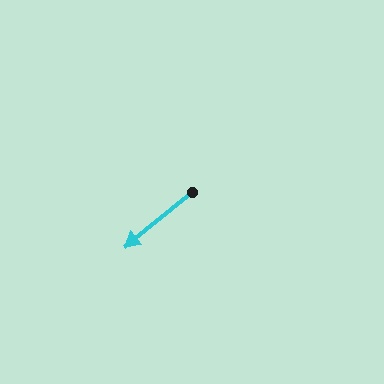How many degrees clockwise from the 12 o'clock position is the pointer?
Approximately 231 degrees.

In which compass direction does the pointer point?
Southwest.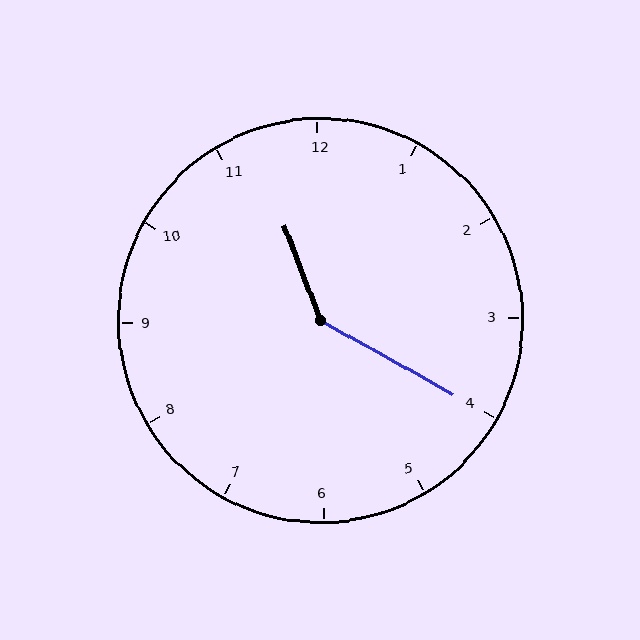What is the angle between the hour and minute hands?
Approximately 140 degrees.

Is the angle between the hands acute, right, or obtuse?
It is obtuse.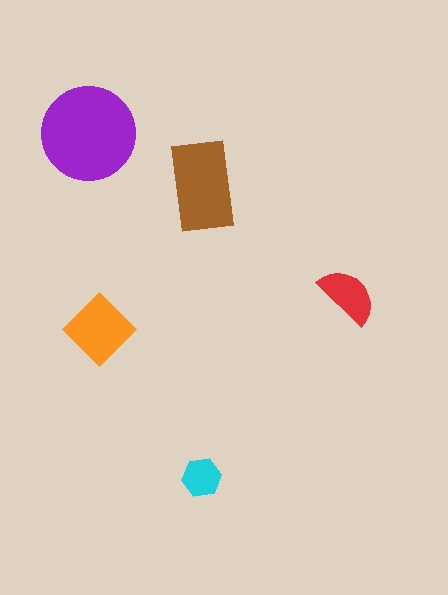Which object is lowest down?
The cyan hexagon is bottommost.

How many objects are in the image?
There are 5 objects in the image.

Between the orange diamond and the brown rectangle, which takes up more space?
The brown rectangle.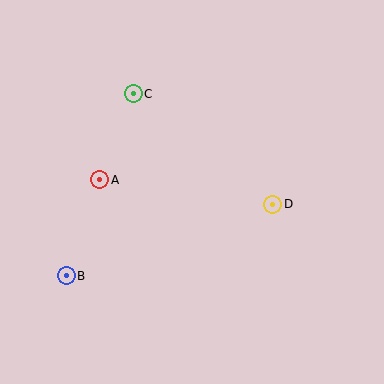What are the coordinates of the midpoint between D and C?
The midpoint between D and C is at (203, 149).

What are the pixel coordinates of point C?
Point C is at (133, 94).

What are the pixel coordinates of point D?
Point D is at (273, 204).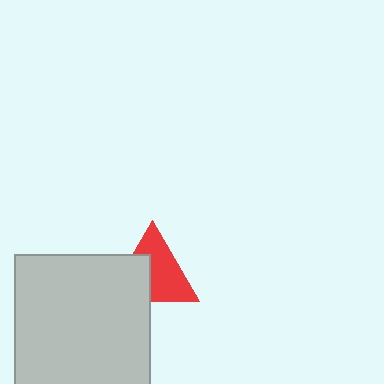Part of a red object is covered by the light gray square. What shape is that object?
It is a triangle.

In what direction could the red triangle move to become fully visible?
The red triangle could move toward the upper-right. That would shift it out from behind the light gray square entirely.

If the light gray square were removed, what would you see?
You would see the complete red triangle.